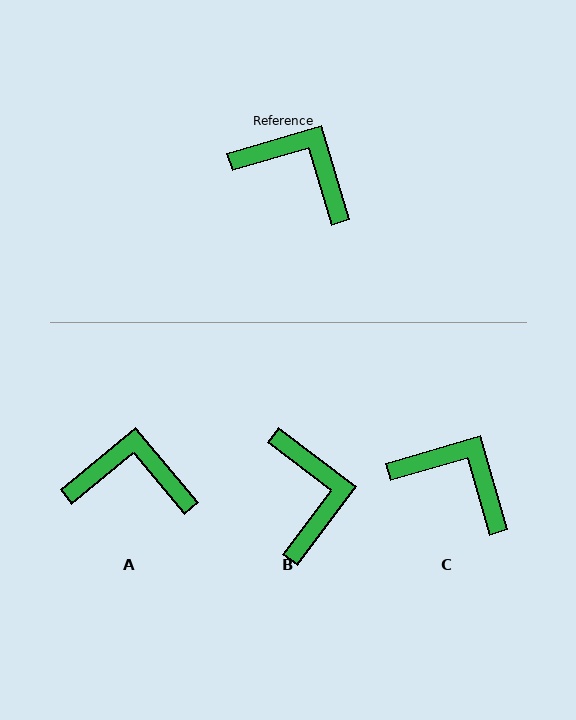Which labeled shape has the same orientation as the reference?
C.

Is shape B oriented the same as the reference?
No, it is off by about 53 degrees.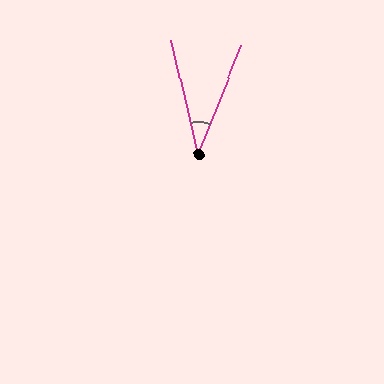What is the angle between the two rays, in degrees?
Approximately 35 degrees.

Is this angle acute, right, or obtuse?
It is acute.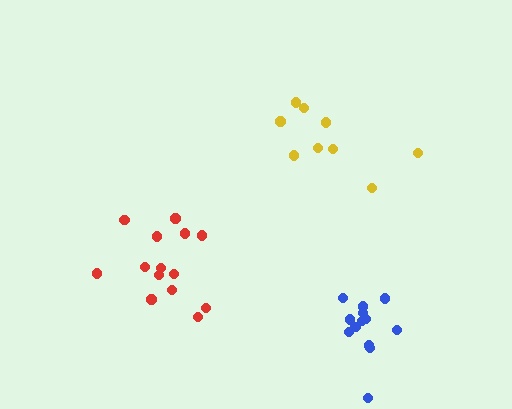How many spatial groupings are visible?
There are 3 spatial groupings.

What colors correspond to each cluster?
The clusters are colored: yellow, red, blue.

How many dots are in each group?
Group 1: 9 dots, Group 2: 14 dots, Group 3: 13 dots (36 total).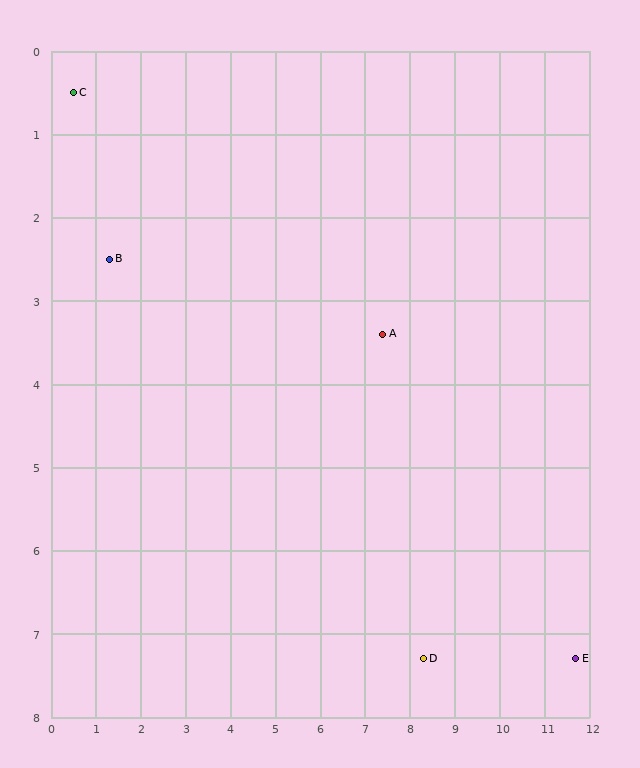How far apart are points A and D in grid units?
Points A and D are about 4.0 grid units apart.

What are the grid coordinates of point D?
Point D is at approximately (8.3, 7.3).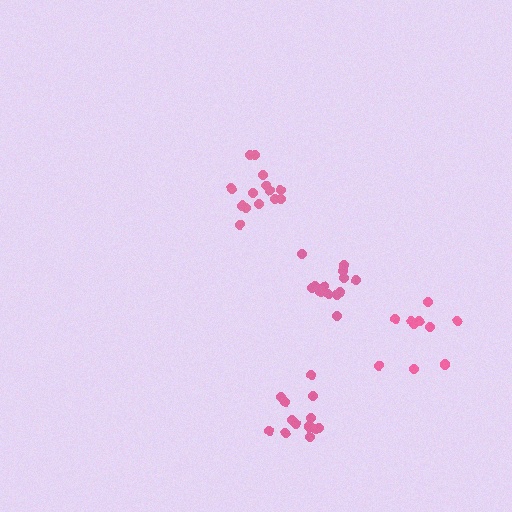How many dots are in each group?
Group 1: 14 dots, Group 2: 13 dots, Group 3: 13 dots, Group 4: 10 dots (50 total).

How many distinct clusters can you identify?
There are 4 distinct clusters.